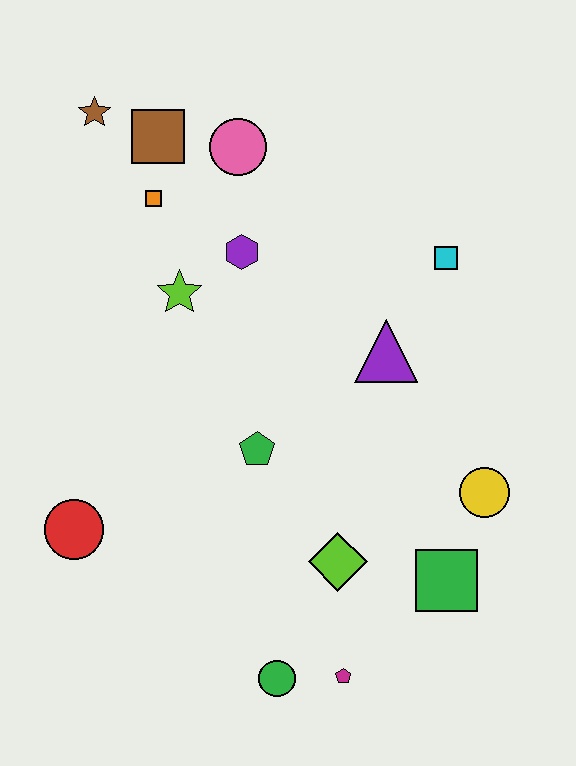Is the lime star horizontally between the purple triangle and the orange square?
Yes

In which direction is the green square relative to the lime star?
The green square is below the lime star.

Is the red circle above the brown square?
No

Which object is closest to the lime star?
The purple hexagon is closest to the lime star.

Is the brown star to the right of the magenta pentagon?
No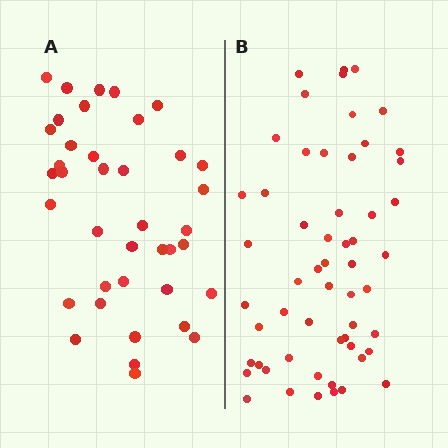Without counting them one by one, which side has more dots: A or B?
Region B (the right region) has more dots.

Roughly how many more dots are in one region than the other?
Region B has approximately 15 more dots than region A.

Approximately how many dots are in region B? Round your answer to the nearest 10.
About 60 dots. (The exact count is 56, which rounds to 60.)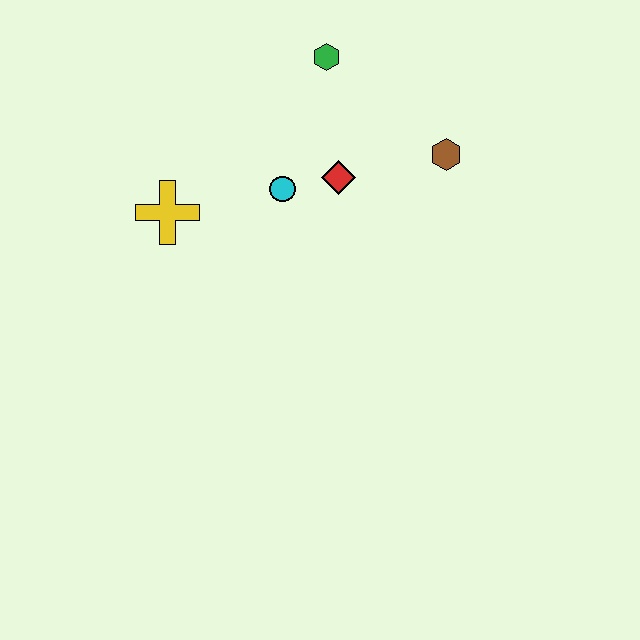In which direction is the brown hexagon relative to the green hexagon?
The brown hexagon is to the right of the green hexagon.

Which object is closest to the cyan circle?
The red diamond is closest to the cyan circle.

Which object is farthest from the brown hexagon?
The yellow cross is farthest from the brown hexagon.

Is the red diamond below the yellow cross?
No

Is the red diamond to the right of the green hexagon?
Yes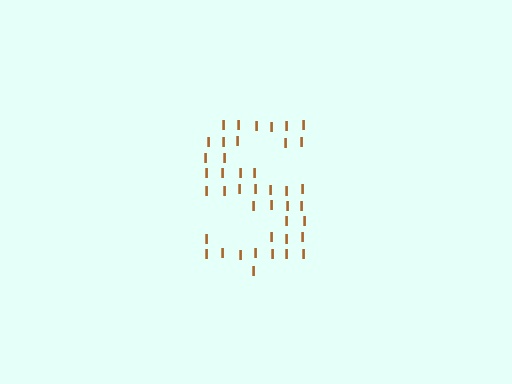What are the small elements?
The small elements are letter I's.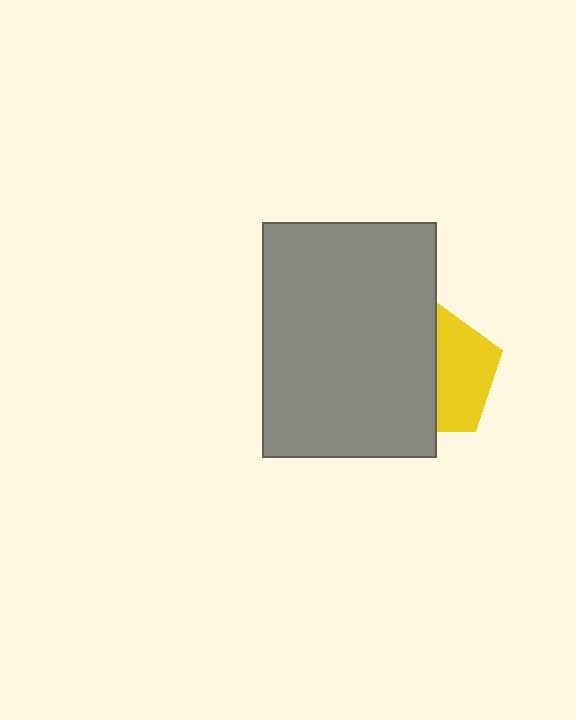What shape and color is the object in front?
The object in front is a gray rectangle.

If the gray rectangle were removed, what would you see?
You would see the complete yellow pentagon.